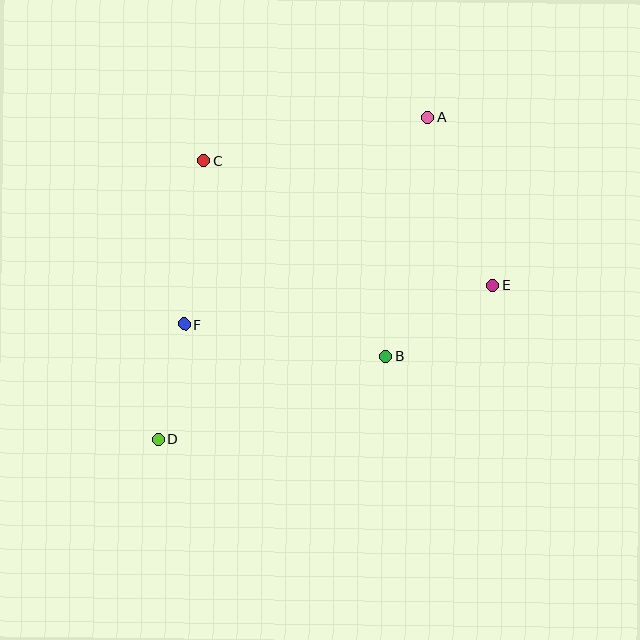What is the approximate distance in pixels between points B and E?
The distance between B and E is approximately 129 pixels.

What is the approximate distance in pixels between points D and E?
The distance between D and E is approximately 369 pixels.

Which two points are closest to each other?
Points D and F are closest to each other.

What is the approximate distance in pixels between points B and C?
The distance between B and C is approximately 267 pixels.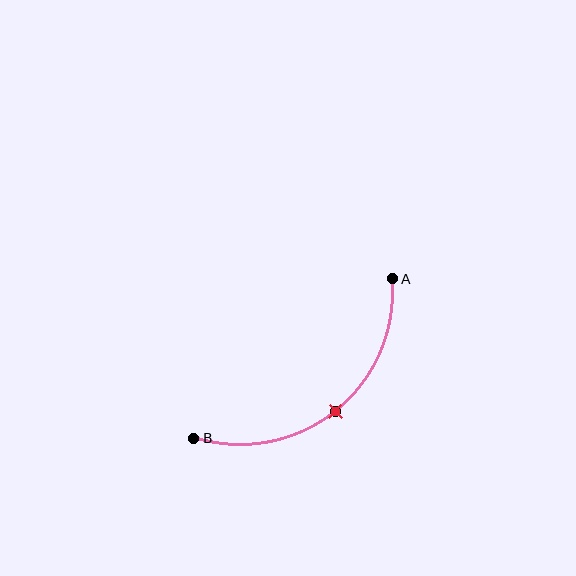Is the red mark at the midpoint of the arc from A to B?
Yes. The red mark lies on the arc at equal arc-length from both A and B — it is the arc midpoint.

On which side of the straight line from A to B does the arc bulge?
The arc bulges below and to the right of the straight line connecting A and B.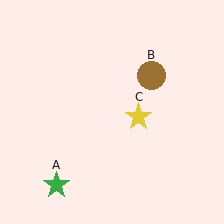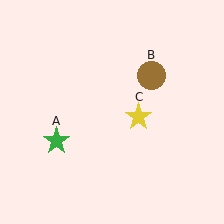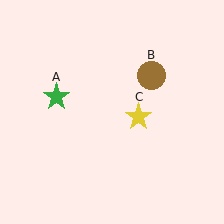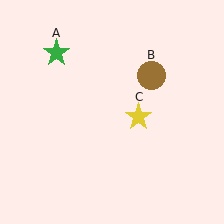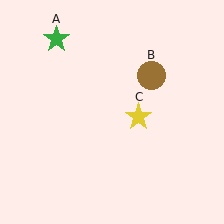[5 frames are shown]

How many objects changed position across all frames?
1 object changed position: green star (object A).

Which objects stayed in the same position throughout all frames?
Brown circle (object B) and yellow star (object C) remained stationary.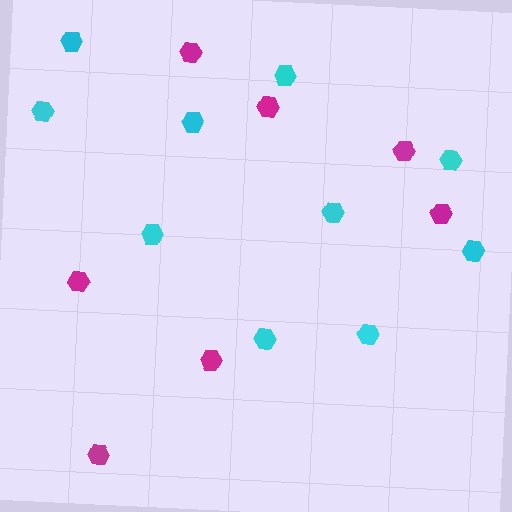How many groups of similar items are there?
There are 2 groups: one group of cyan hexagons (10) and one group of magenta hexagons (7).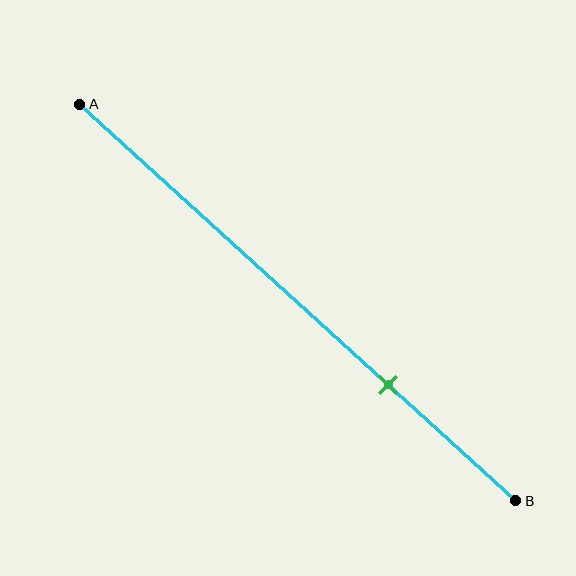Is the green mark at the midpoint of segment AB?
No, the mark is at about 70% from A, not at the 50% midpoint.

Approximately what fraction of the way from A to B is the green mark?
The green mark is approximately 70% of the way from A to B.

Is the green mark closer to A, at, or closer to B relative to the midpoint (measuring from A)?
The green mark is closer to point B than the midpoint of segment AB.